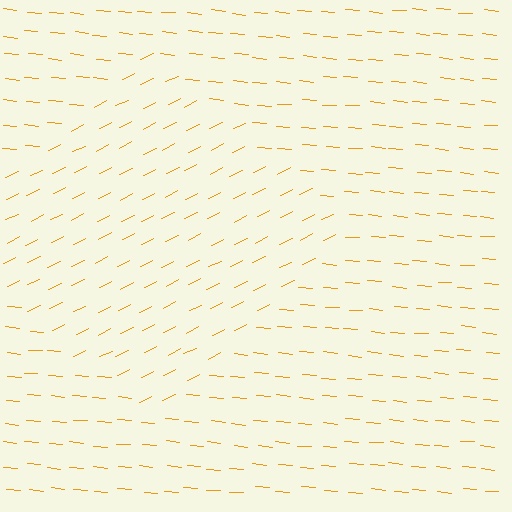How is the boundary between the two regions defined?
The boundary is defined purely by a change in line orientation (approximately 31 degrees difference). All lines are the same color and thickness.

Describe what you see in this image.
The image is filled with small orange line segments. A diamond region in the image has lines oriented differently from the surrounding lines, creating a visible texture boundary.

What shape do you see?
I see a diamond.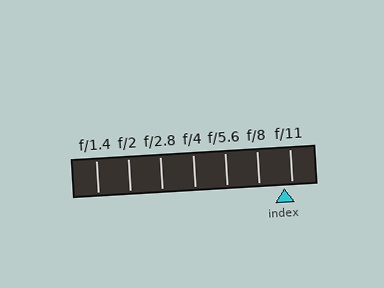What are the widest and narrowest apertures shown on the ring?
The widest aperture shown is f/1.4 and the narrowest is f/11.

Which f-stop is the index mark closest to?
The index mark is closest to f/11.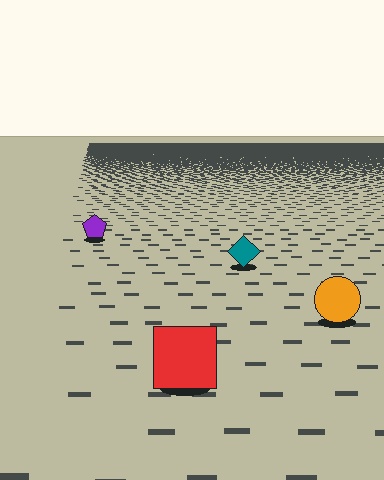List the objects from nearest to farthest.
From nearest to farthest: the red square, the orange circle, the teal diamond, the purple pentagon.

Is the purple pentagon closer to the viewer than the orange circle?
No. The orange circle is closer — you can tell from the texture gradient: the ground texture is coarser near it.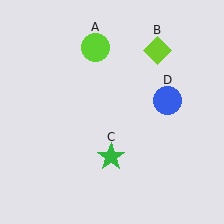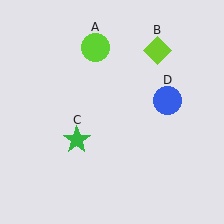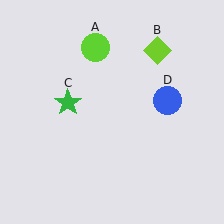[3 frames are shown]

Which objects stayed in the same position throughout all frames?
Lime circle (object A) and lime diamond (object B) and blue circle (object D) remained stationary.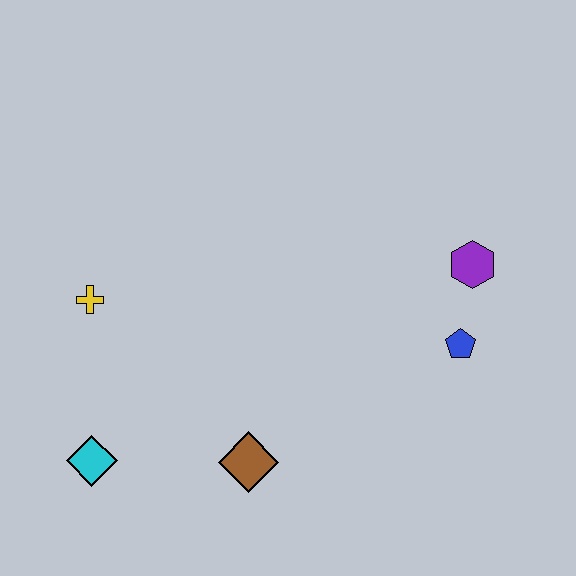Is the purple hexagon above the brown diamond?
Yes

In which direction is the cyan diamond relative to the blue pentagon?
The cyan diamond is to the left of the blue pentagon.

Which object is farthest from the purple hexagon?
The cyan diamond is farthest from the purple hexagon.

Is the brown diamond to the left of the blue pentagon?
Yes